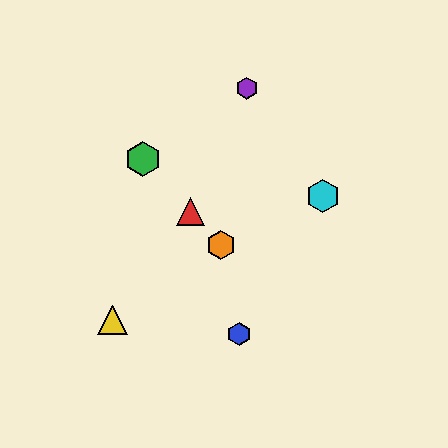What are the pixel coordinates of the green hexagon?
The green hexagon is at (143, 159).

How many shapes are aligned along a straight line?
3 shapes (the red triangle, the green hexagon, the orange hexagon) are aligned along a straight line.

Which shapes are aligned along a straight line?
The red triangle, the green hexagon, the orange hexagon are aligned along a straight line.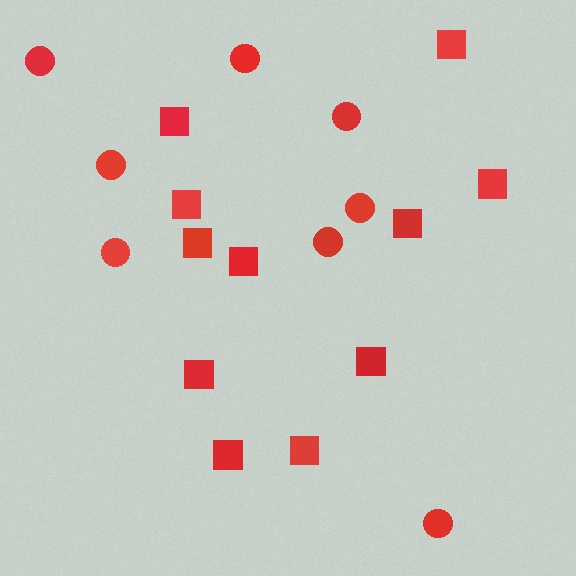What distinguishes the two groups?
There are 2 groups: one group of squares (11) and one group of circles (8).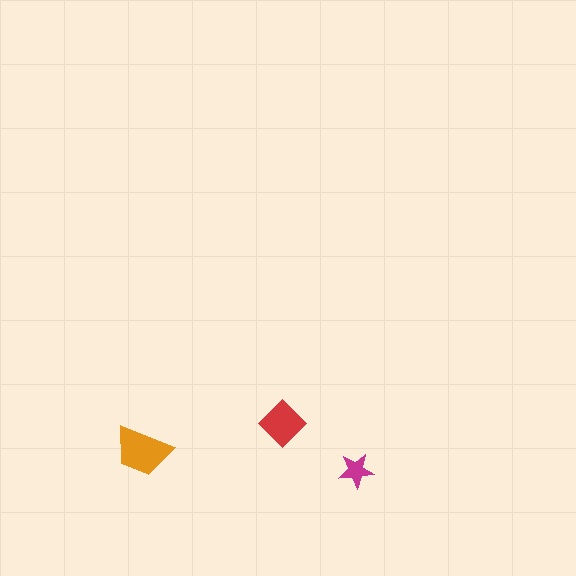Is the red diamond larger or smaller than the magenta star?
Larger.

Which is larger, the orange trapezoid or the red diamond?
The orange trapezoid.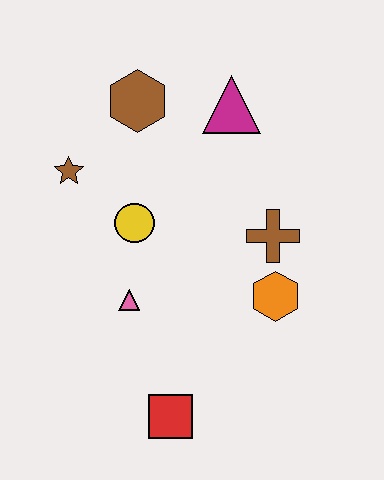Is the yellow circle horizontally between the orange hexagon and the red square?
No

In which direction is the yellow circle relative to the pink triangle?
The yellow circle is above the pink triangle.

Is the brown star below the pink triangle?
No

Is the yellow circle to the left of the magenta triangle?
Yes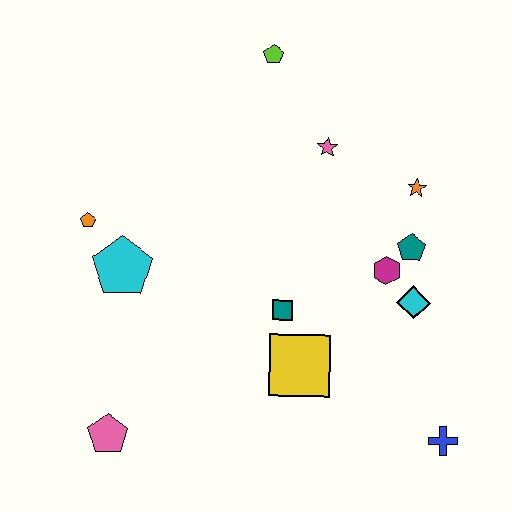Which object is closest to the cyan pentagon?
The orange pentagon is closest to the cyan pentagon.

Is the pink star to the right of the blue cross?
No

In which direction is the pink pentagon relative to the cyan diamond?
The pink pentagon is to the left of the cyan diamond.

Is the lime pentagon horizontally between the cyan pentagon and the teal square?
Yes